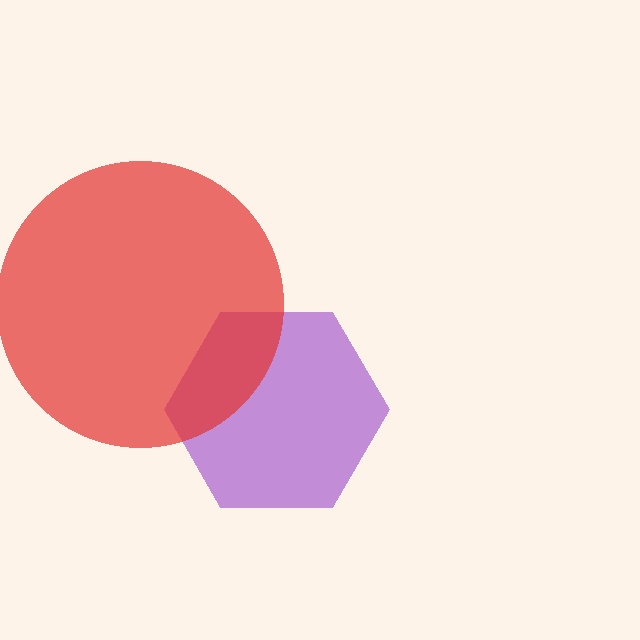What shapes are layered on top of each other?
The layered shapes are: a purple hexagon, a red circle.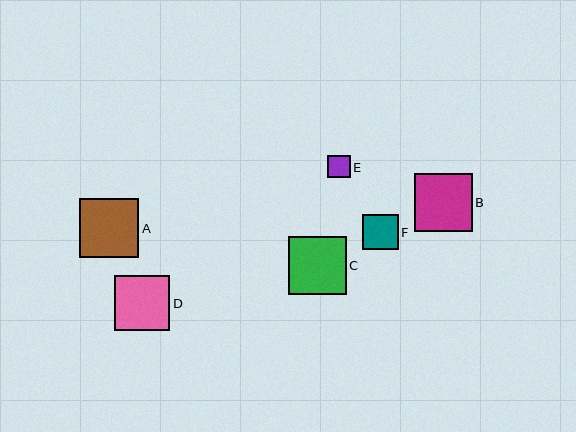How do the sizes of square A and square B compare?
Square A and square B are approximately the same size.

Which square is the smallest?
Square E is the smallest with a size of approximately 23 pixels.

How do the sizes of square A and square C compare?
Square A and square C are approximately the same size.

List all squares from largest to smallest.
From largest to smallest: A, B, C, D, F, E.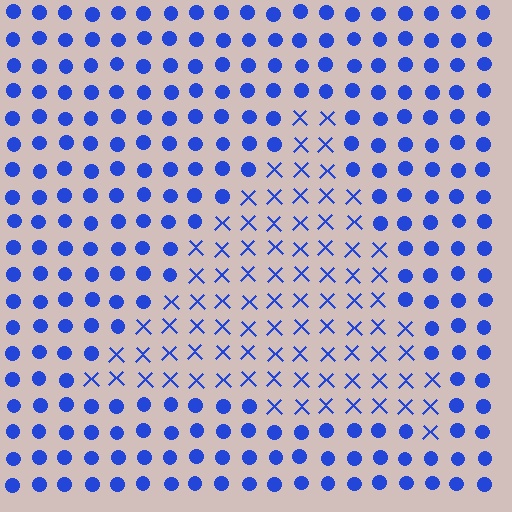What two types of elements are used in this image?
The image uses X marks inside the triangle region and circles outside it.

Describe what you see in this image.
The image is filled with small blue elements arranged in a uniform grid. A triangle-shaped region contains X marks, while the surrounding area contains circles. The boundary is defined purely by the change in element shape.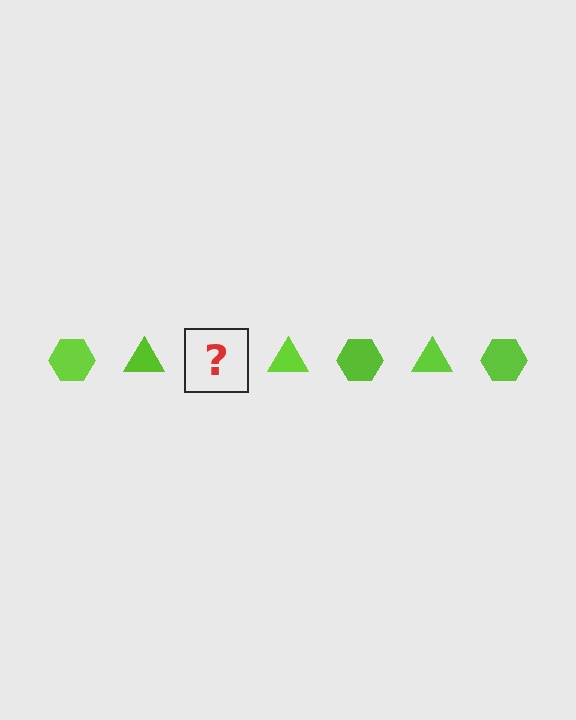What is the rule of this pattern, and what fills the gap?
The rule is that the pattern cycles through hexagon, triangle shapes in lime. The gap should be filled with a lime hexagon.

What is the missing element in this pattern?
The missing element is a lime hexagon.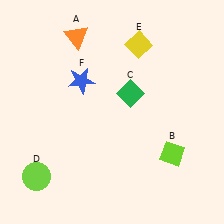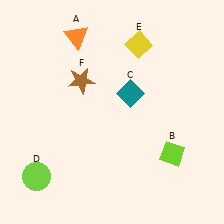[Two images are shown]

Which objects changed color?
C changed from green to teal. F changed from blue to brown.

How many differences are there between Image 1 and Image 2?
There are 2 differences between the two images.